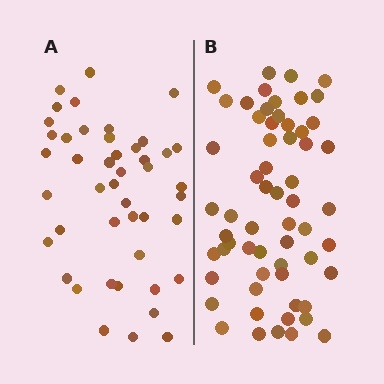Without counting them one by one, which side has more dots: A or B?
Region B (the right region) has more dots.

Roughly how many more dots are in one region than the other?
Region B has approximately 15 more dots than region A.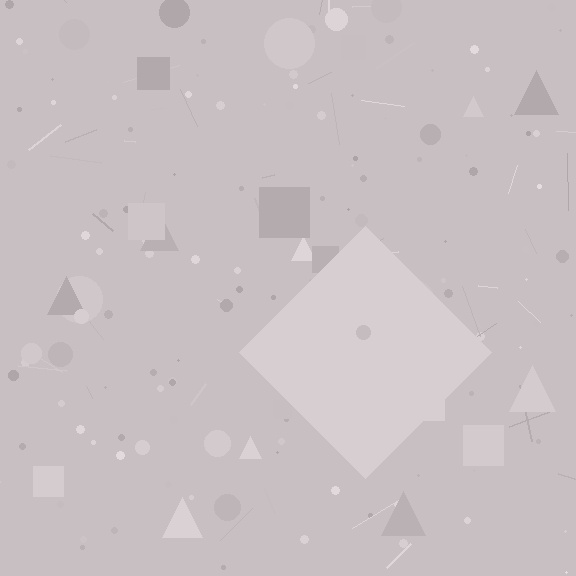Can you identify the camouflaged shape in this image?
The camouflaged shape is a diamond.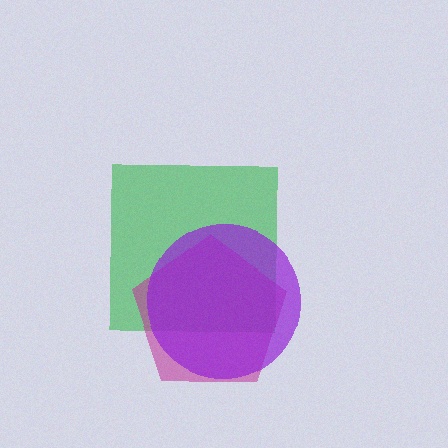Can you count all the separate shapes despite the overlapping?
Yes, there are 3 separate shapes.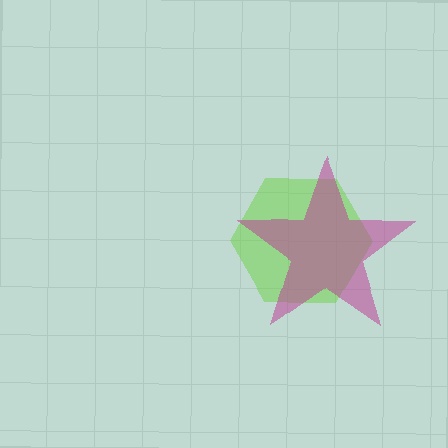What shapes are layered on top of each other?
The layered shapes are: a lime hexagon, a magenta star.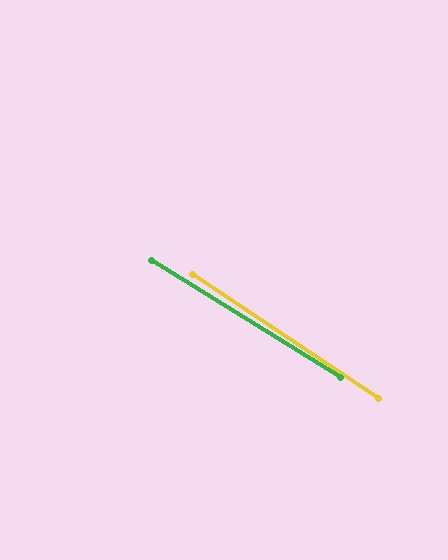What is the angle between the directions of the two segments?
Approximately 2 degrees.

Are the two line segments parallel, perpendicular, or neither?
Parallel — their directions differ by only 2.0°.